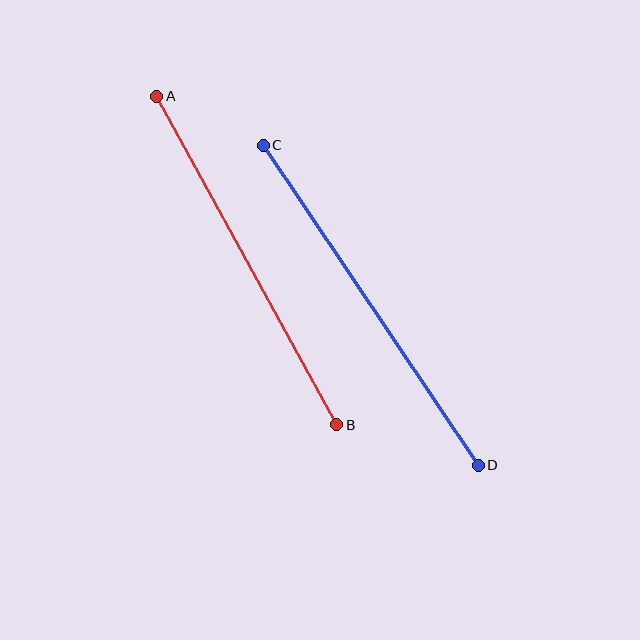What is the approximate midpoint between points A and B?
The midpoint is at approximately (247, 260) pixels.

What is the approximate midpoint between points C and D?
The midpoint is at approximately (371, 305) pixels.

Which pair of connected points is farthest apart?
Points C and D are farthest apart.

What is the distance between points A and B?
The distance is approximately 375 pixels.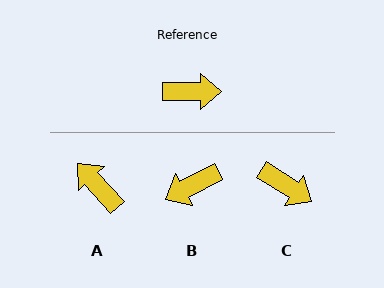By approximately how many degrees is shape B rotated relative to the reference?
Approximately 153 degrees clockwise.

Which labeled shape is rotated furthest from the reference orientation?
B, about 153 degrees away.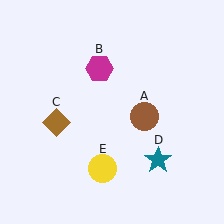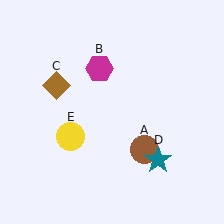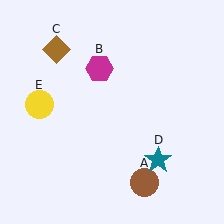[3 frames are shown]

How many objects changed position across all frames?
3 objects changed position: brown circle (object A), brown diamond (object C), yellow circle (object E).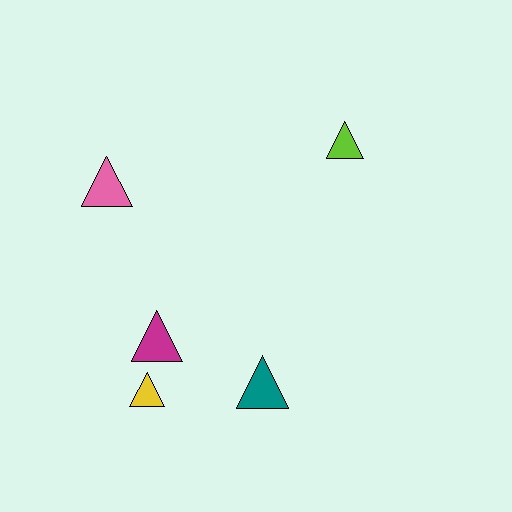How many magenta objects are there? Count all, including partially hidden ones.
There is 1 magenta object.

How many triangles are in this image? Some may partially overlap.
There are 5 triangles.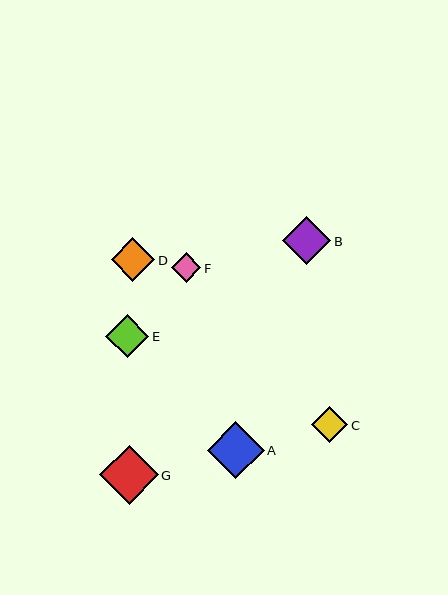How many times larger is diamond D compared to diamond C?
Diamond D is approximately 1.2 times the size of diamond C.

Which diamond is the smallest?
Diamond F is the smallest with a size of approximately 30 pixels.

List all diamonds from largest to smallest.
From largest to smallest: G, A, B, D, E, C, F.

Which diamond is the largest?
Diamond G is the largest with a size of approximately 58 pixels.